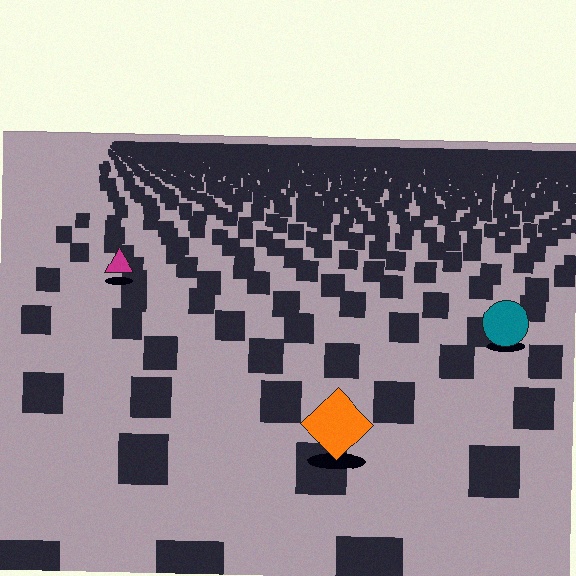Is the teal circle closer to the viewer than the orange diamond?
No. The orange diamond is closer — you can tell from the texture gradient: the ground texture is coarser near it.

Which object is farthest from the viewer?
The magenta triangle is farthest from the viewer. It appears smaller and the ground texture around it is denser.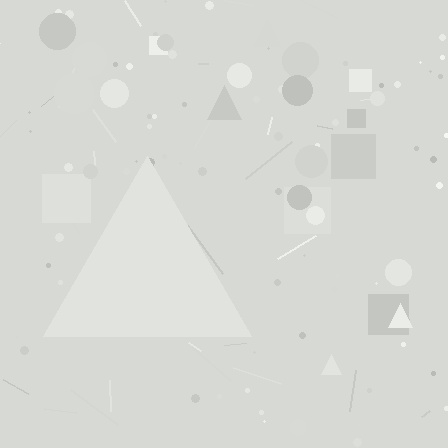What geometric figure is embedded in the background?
A triangle is embedded in the background.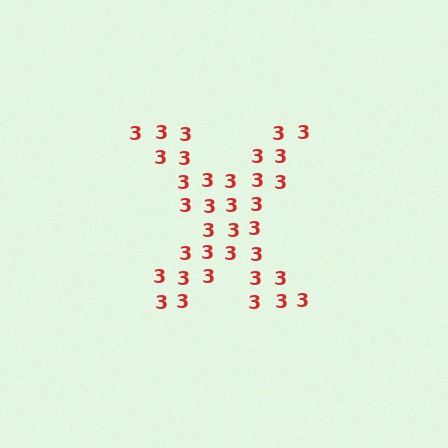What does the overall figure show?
The overall figure shows the letter X.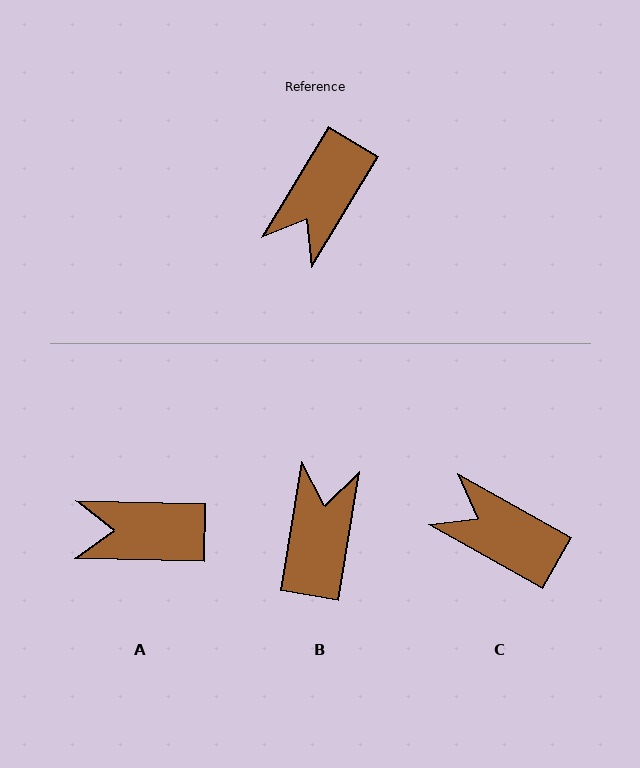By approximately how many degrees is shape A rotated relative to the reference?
Approximately 60 degrees clockwise.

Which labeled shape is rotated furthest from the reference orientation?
B, about 159 degrees away.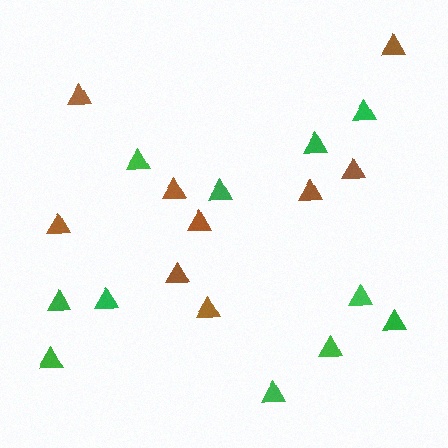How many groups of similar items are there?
There are 2 groups: one group of brown triangles (9) and one group of green triangles (11).